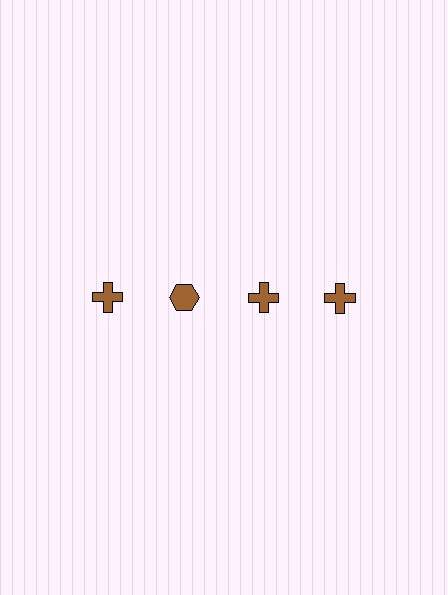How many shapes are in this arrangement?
There are 4 shapes arranged in a grid pattern.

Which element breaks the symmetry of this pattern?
The brown hexagon in the top row, second from left column breaks the symmetry. All other shapes are brown crosses.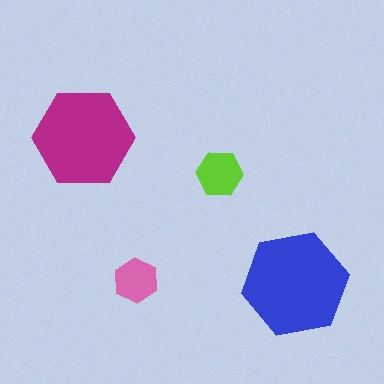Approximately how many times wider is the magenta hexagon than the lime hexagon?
About 2 times wider.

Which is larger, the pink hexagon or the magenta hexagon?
The magenta one.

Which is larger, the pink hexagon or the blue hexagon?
The blue one.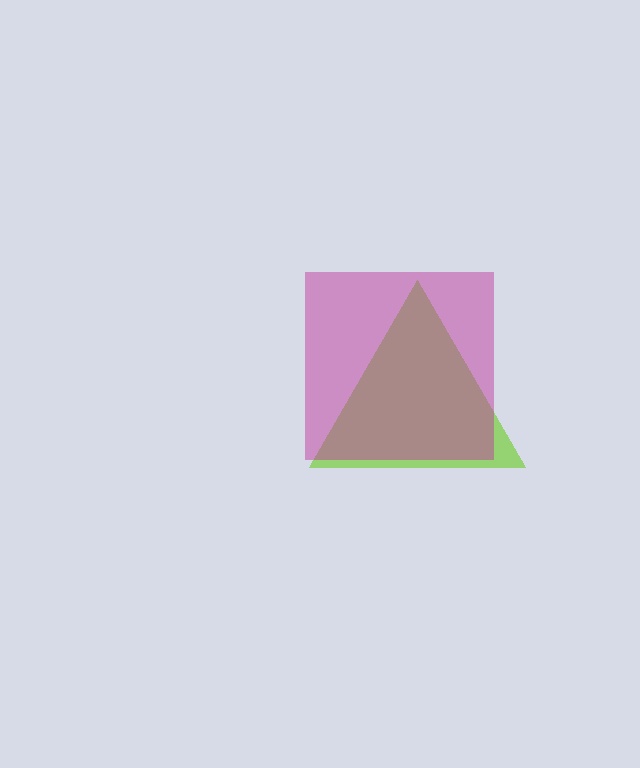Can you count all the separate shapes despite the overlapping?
Yes, there are 2 separate shapes.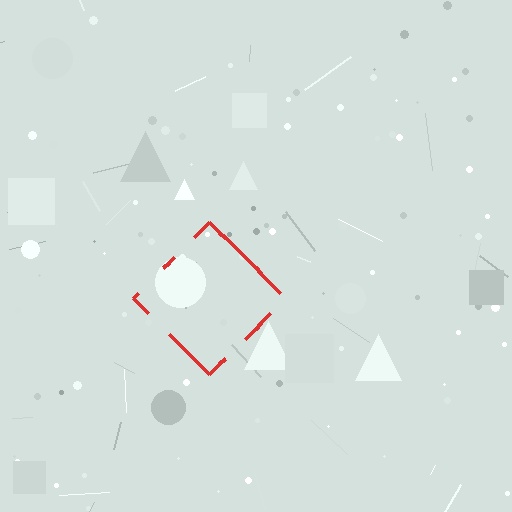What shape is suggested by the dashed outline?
The dashed outline suggests a diamond.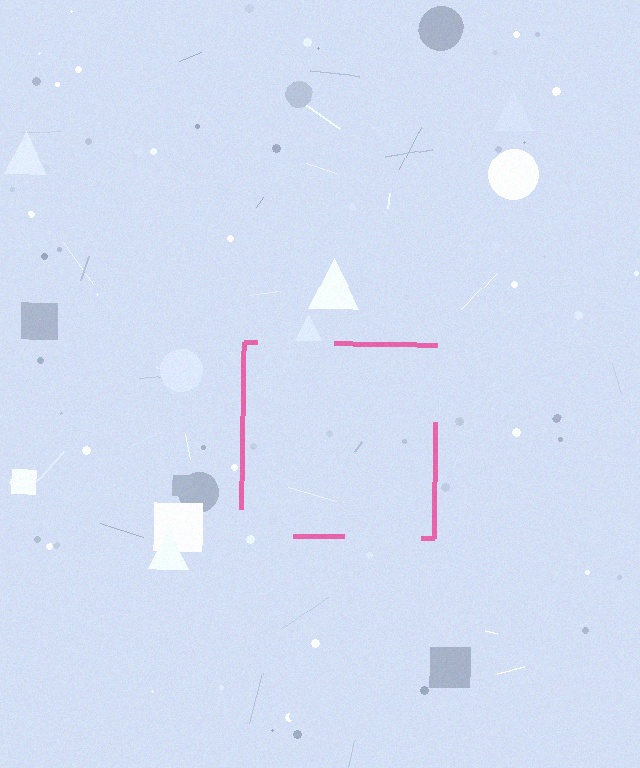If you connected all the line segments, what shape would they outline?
They would outline a square.